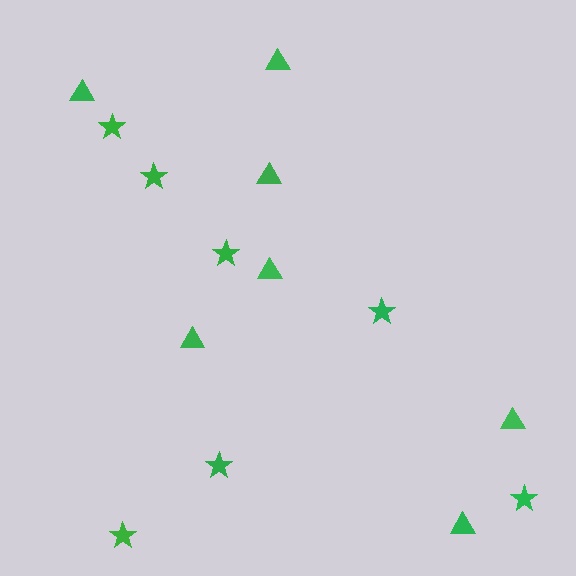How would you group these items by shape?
There are 2 groups: one group of stars (7) and one group of triangles (7).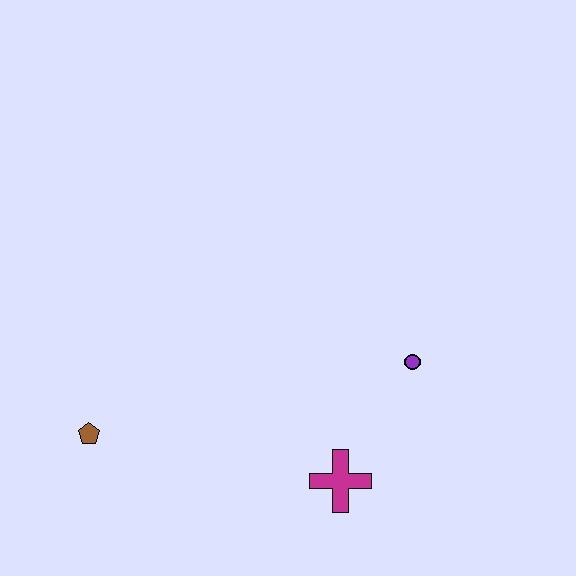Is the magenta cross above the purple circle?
No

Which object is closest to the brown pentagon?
The magenta cross is closest to the brown pentagon.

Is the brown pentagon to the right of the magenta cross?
No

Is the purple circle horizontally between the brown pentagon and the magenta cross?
No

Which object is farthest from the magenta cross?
The brown pentagon is farthest from the magenta cross.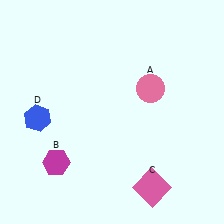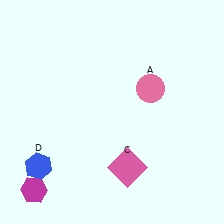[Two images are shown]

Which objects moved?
The objects that moved are: the magenta hexagon (B), the pink square (C), the blue hexagon (D).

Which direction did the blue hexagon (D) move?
The blue hexagon (D) moved down.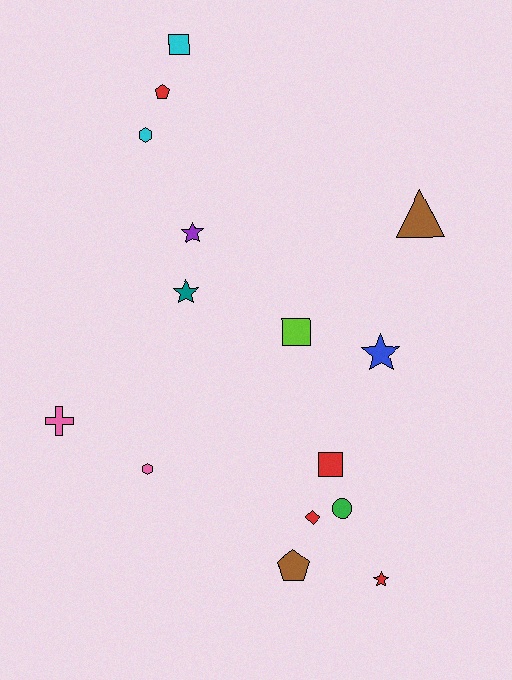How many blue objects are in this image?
There is 1 blue object.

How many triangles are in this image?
There is 1 triangle.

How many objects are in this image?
There are 15 objects.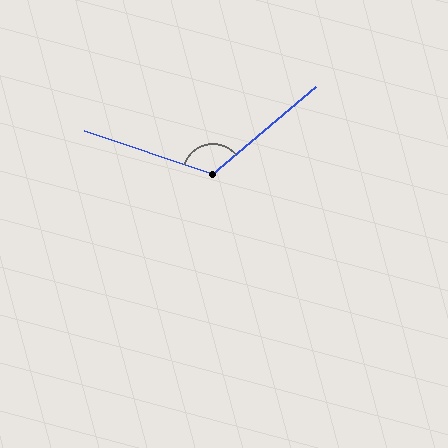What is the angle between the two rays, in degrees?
Approximately 121 degrees.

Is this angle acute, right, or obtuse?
It is obtuse.